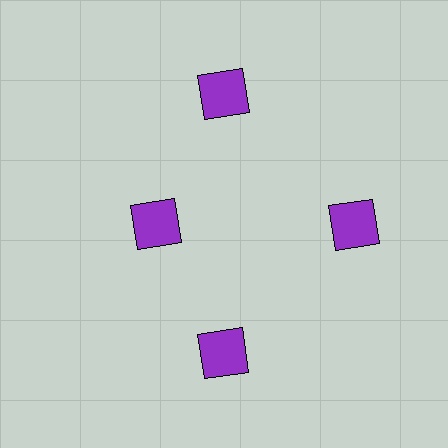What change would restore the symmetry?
The symmetry would be restored by moving it outward, back onto the ring so that all 4 squares sit at equal angles and equal distance from the center.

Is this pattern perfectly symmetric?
No. The 4 purple squares are arranged in a ring, but one element near the 9 o'clock position is pulled inward toward the center, breaking the 4-fold rotational symmetry.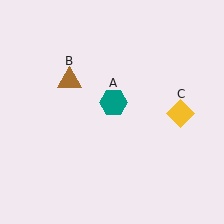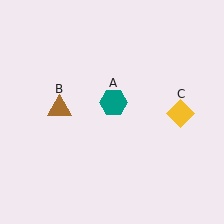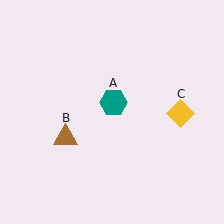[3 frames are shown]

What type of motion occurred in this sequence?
The brown triangle (object B) rotated counterclockwise around the center of the scene.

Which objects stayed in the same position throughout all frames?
Teal hexagon (object A) and yellow diamond (object C) remained stationary.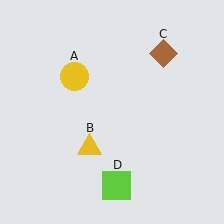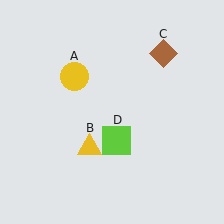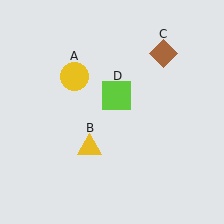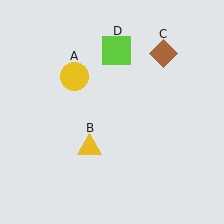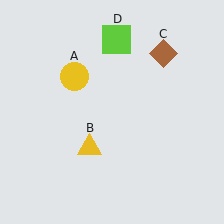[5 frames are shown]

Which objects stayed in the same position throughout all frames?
Yellow circle (object A) and yellow triangle (object B) and brown diamond (object C) remained stationary.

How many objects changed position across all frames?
1 object changed position: lime square (object D).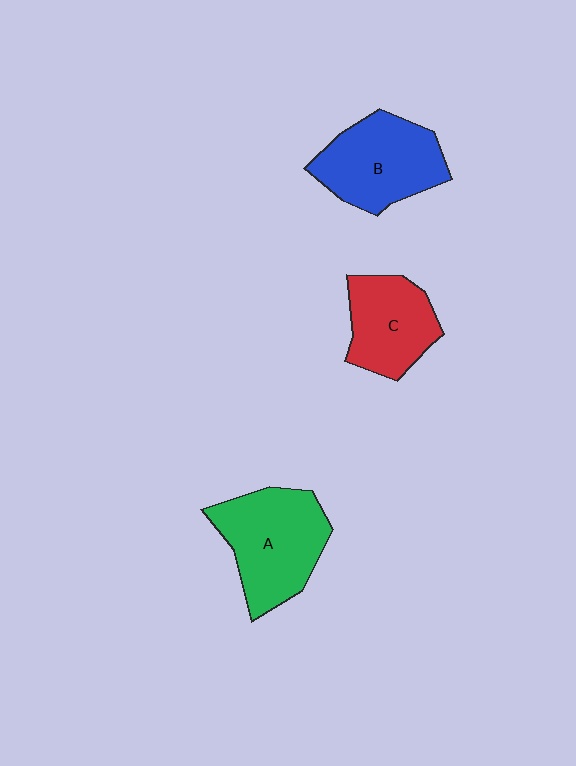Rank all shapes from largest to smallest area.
From largest to smallest: A (green), B (blue), C (red).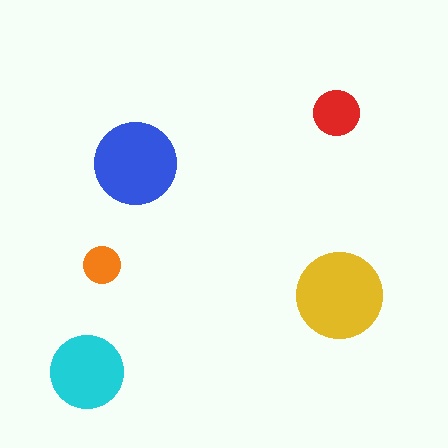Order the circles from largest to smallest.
the yellow one, the blue one, the cyan one, the red one, the orange one.